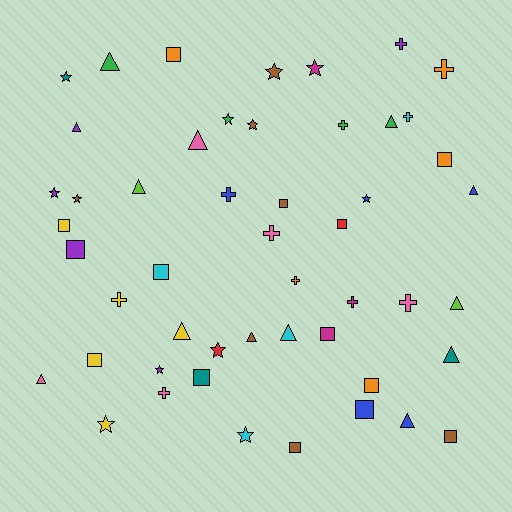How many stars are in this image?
There are 12 stars.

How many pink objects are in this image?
There are 5 pink objects.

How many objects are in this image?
There are 50 objects.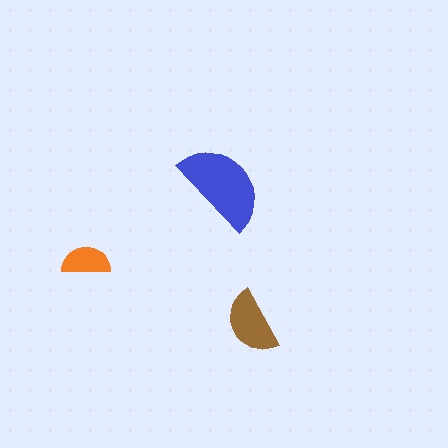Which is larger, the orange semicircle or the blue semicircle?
The blue one.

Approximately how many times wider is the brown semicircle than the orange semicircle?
About 1.5 times wider.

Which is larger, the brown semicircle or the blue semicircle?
The blue one.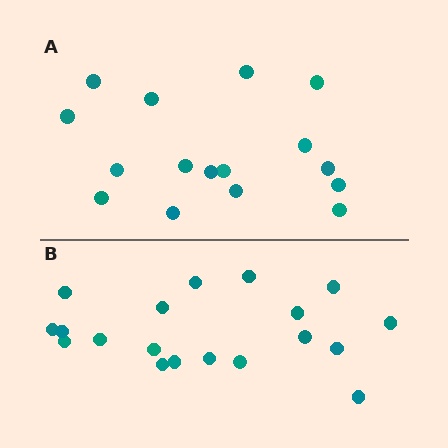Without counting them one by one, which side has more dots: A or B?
Region B (the bottom region) has more dots.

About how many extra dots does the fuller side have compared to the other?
Region B has just a few more — roughly 2 or 3 more dots than region A.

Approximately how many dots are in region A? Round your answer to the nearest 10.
About 20 dots. (The exact count is 16, which rounds to 20.)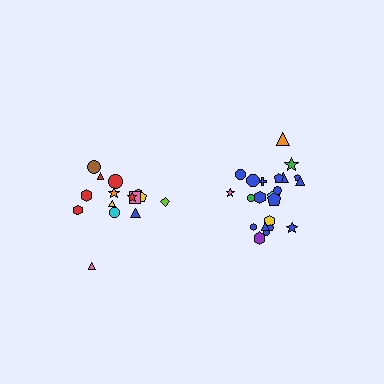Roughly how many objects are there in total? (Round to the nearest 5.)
Roughly 35 objects in total.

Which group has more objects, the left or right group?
The right group.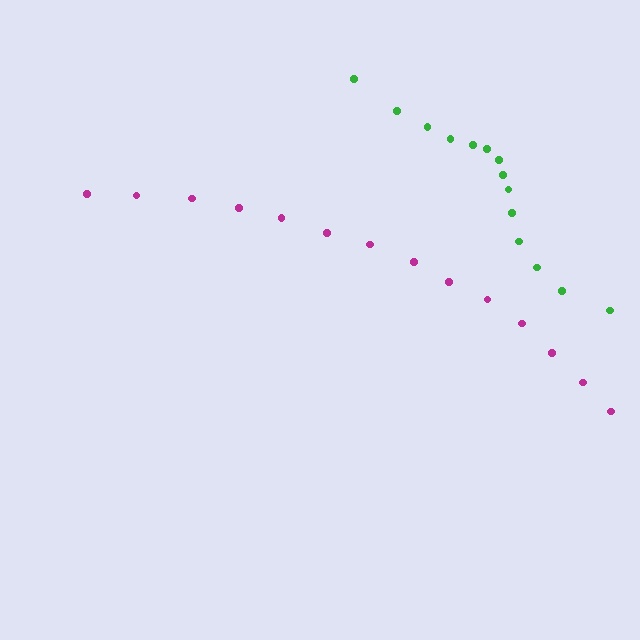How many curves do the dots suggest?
There are 2 distinct paths.